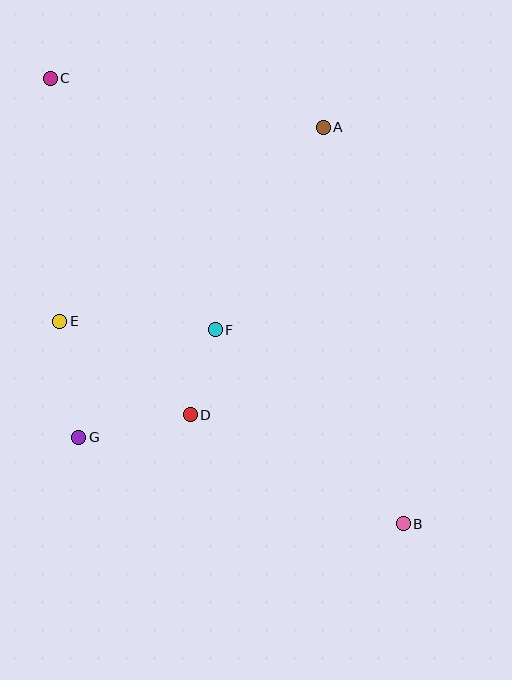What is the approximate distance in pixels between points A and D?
The distance between A and D is approximately 317 pixels.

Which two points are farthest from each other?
Points B and C are farthest from each other.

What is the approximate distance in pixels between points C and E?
The distance between C and E is approximately 243 pixels.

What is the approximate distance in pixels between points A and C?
The distance between A and C is approximately 277 pixels.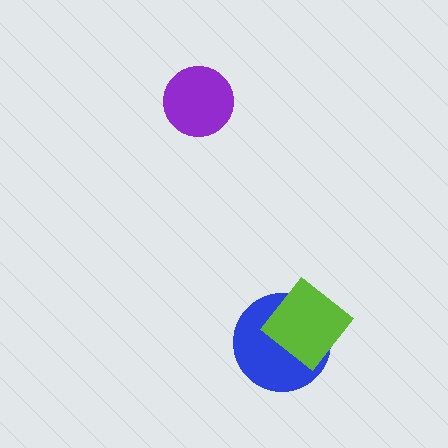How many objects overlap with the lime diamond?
1 object overlaps with the lime diamond.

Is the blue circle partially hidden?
Yes, it is partially covered by another shape.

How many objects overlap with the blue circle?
1 object overlaps with the blue circle.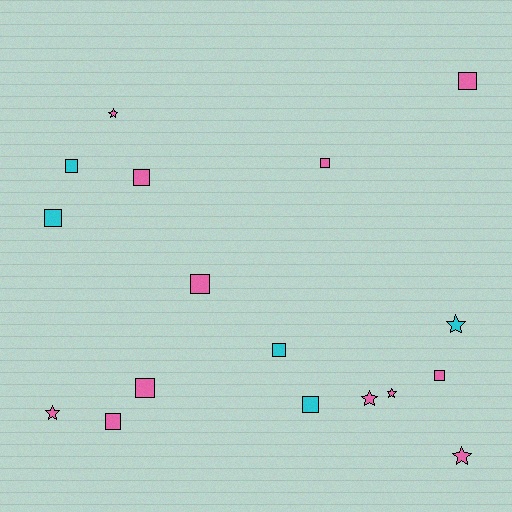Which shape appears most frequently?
Square, with 11 objects.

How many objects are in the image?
There are 17 objects.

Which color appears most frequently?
Pink, with 12 objects.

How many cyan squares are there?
There are 4 cyan squares.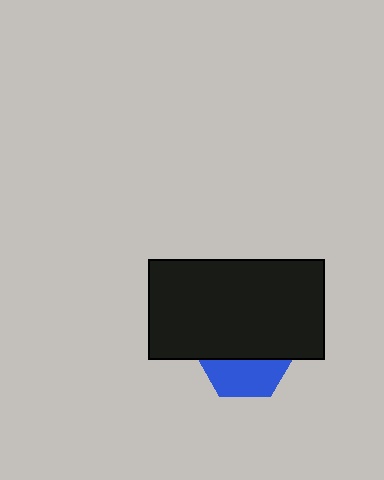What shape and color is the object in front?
The object in front is a black rectangle.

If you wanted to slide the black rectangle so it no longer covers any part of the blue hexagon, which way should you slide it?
Slide it up — that is the most direct way to separate the two shapes.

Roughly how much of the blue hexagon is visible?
A small part of it is visible (roughly 40%).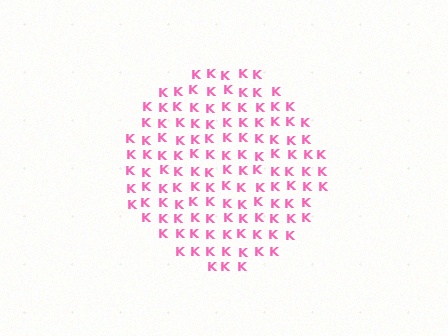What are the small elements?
The small elements are letter K's.